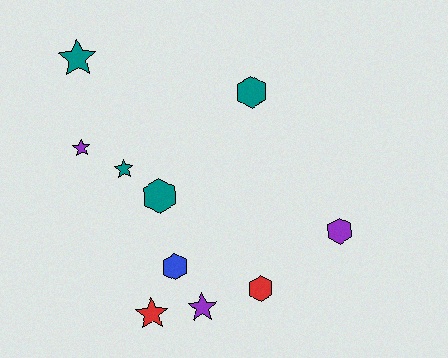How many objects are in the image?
There are 10 objects.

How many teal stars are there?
There are 2 teal stars.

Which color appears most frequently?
Teal, with 4 objects.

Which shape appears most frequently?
Hexagon, with 5 objects.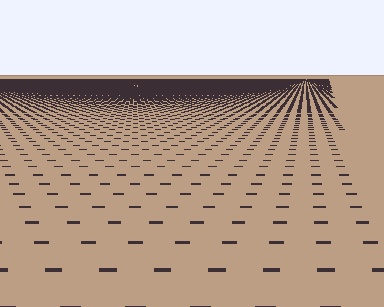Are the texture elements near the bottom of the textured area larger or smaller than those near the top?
Larger. Near the bottom, elements are closer to the viewer and appear at a bigger on-screen size.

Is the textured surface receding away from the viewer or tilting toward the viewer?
The surface is receding away from the viewer. Texture elements get smaller and denser toward the top.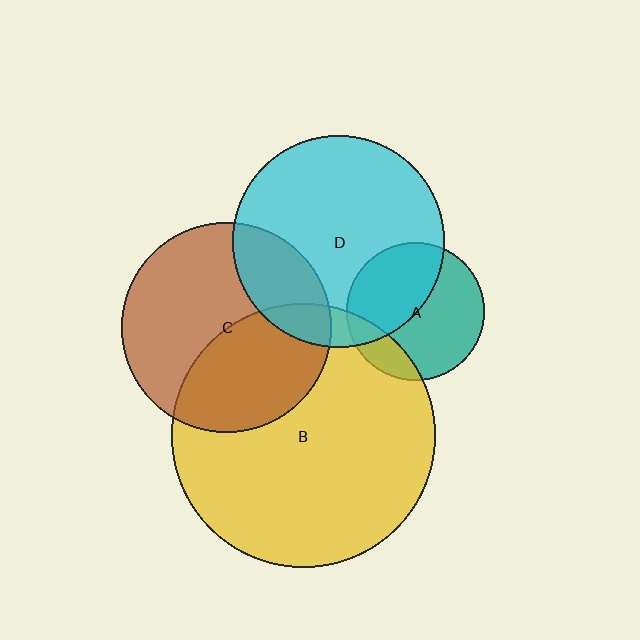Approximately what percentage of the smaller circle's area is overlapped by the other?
Approximately 10%.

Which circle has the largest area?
Circle B (yellow).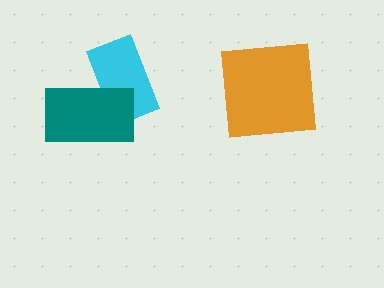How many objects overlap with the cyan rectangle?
1 object overlaps with the cyan rectangle.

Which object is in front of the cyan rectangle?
The teal rectangle is in front of the cyan rectangle.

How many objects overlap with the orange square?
0 objects overlap with the orange square.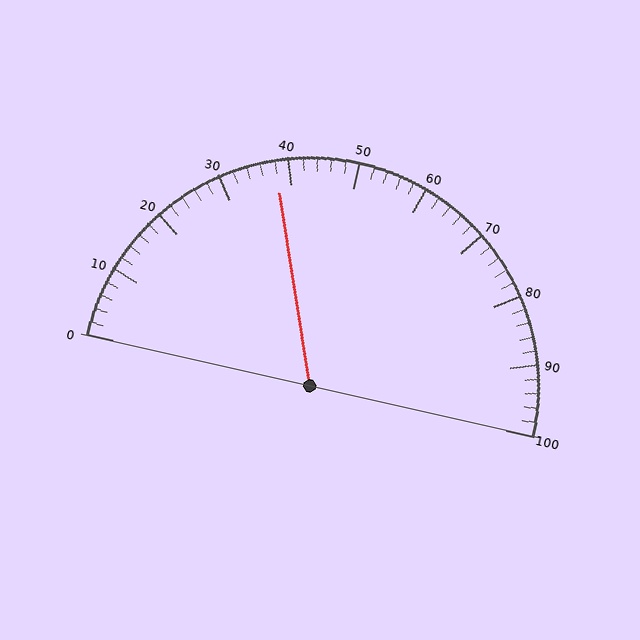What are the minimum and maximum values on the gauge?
The gauge ranges from 0 to 100.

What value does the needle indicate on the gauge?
The needle indicates approximately 38.